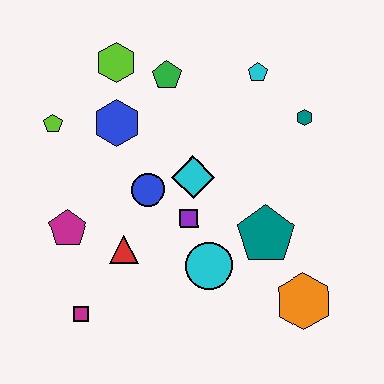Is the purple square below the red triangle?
No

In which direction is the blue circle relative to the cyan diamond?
The blue circle is to the left of the cyan diamond.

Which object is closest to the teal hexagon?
The cyan pentagon is closest to the teal hexagon.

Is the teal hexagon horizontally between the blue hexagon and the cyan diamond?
No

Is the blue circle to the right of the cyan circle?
No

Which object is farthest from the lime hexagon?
The orange hexagon is farthest from the lime hexagon.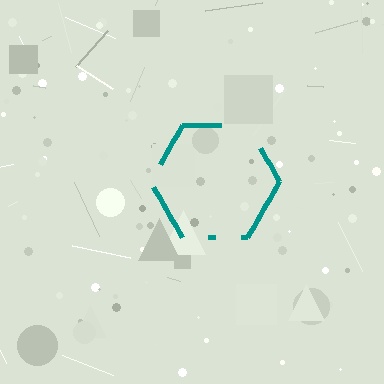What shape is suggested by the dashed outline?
The dashed outline suggests a hexagon.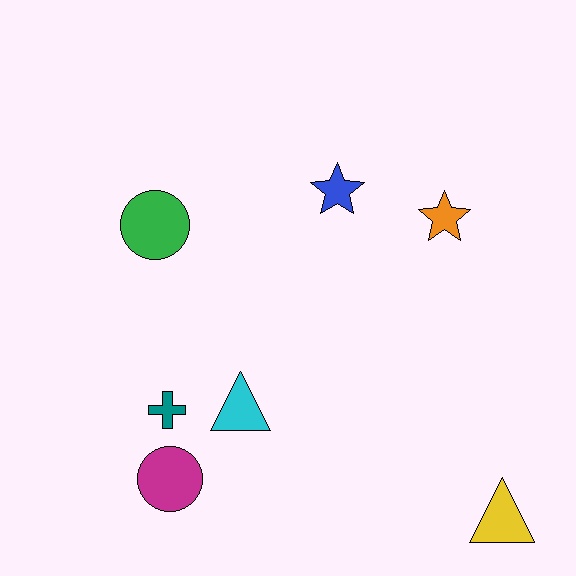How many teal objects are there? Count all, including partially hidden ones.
There is 1 teal object.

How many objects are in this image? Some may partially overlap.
There are 7 objects.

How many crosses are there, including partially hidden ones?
There is 1 cross.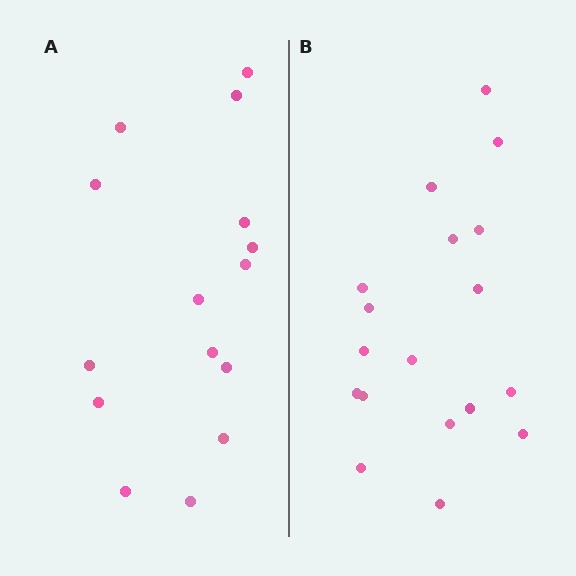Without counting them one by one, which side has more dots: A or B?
Region B (the right region) has more dots.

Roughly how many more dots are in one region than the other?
Region B has just a few more — roughly 2 or 3 more dots than region A.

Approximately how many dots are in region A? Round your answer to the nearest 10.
About 20 dots. (The exact count is 15, which rounds to 20.)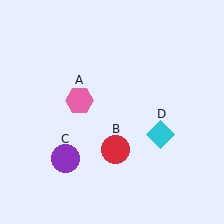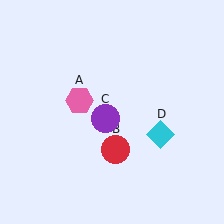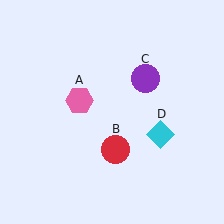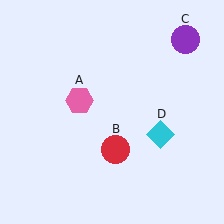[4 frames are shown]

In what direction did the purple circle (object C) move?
The purple circle (object C) moved up and to the right.